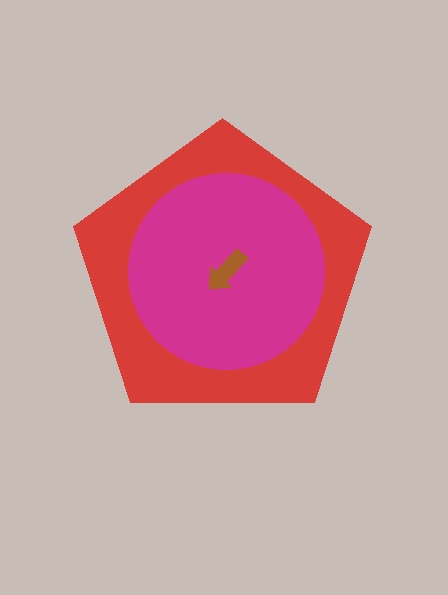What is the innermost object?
The brown arrow.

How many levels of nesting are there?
3.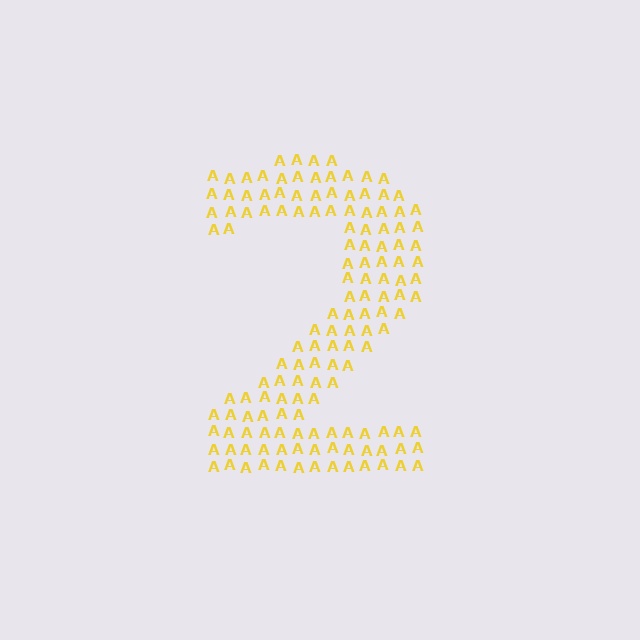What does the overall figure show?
The overall figure shows the digit 2.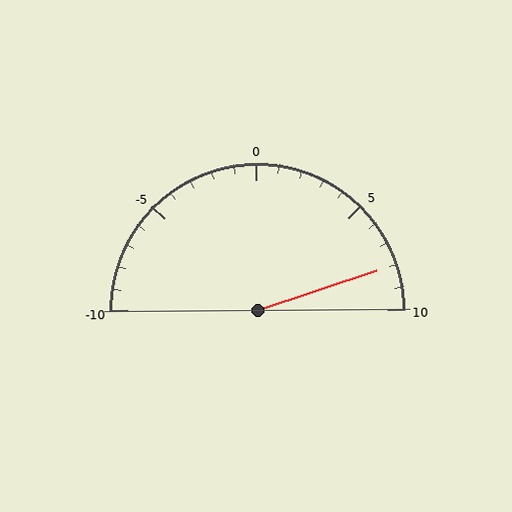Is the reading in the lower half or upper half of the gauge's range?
The reading is in the upper half of the range (-10 to 10).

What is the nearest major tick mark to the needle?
The nearest major tick mark is 10.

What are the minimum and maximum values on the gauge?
The gauge ranges from -10 to 10.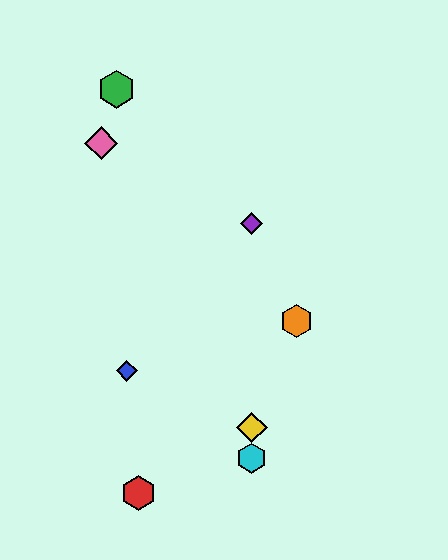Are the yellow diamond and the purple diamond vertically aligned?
Yes, both are at x≈252.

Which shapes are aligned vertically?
The yellow diamond, the purple diamond, the cyan hexagon are aligned vertically.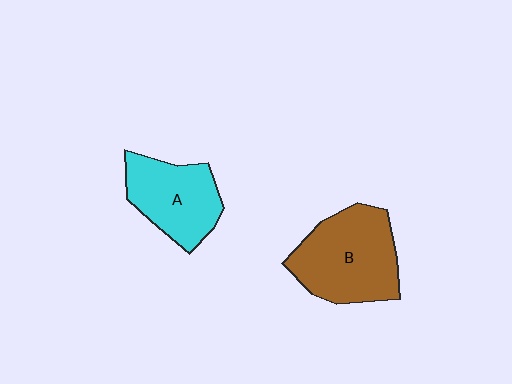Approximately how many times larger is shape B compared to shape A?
Approximately 1.3 times.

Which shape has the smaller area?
Shape A (cyan).